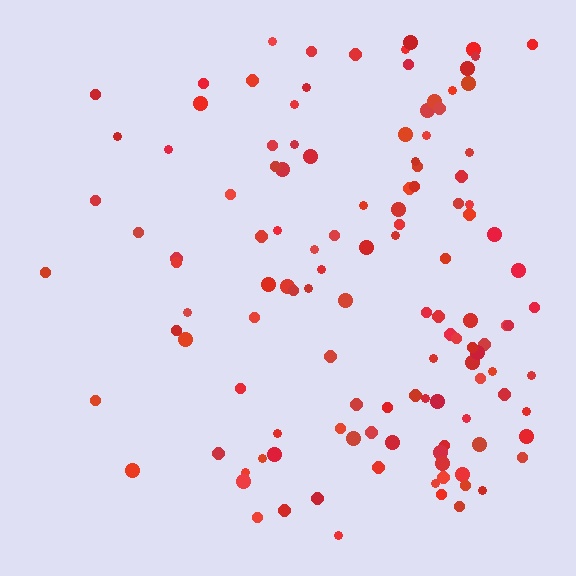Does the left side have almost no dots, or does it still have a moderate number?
Still a moderate number, just noticeably fewer than the right.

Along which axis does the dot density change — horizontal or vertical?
Horizontal.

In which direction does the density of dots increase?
From left to right, with the right side densest.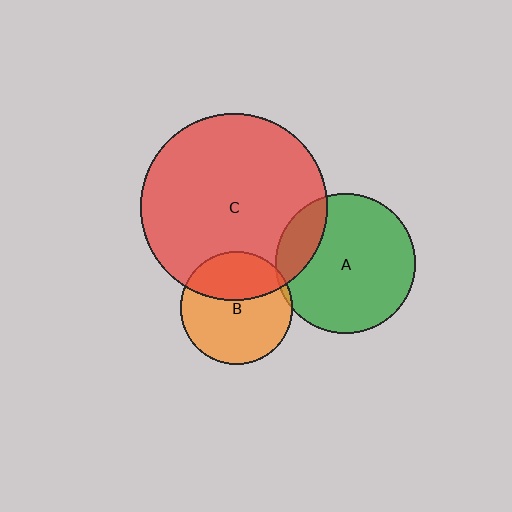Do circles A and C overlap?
Yes.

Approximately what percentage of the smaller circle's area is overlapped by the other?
Approximately 15%.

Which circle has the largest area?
Circle C (red).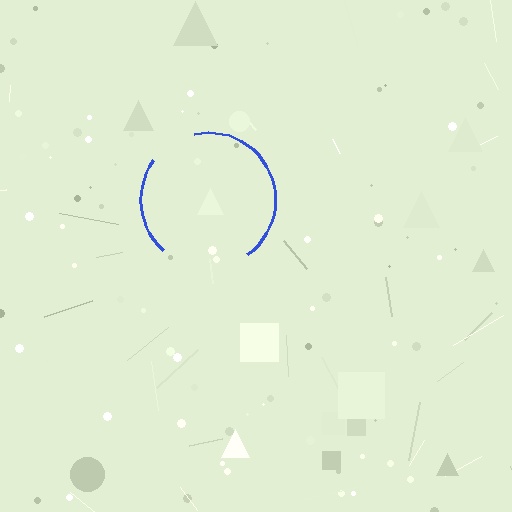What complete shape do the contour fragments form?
The contour fragments form a circle.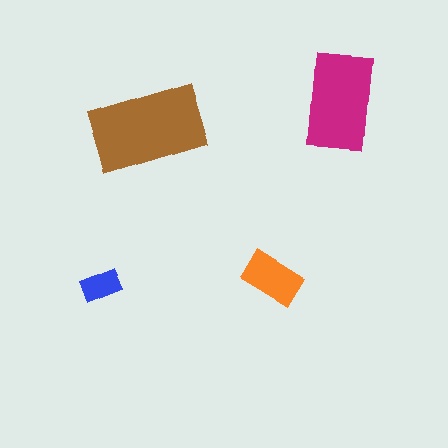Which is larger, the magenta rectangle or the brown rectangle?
The brown one.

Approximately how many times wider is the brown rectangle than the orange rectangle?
About 2 times wider.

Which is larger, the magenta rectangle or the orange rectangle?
The magenta one.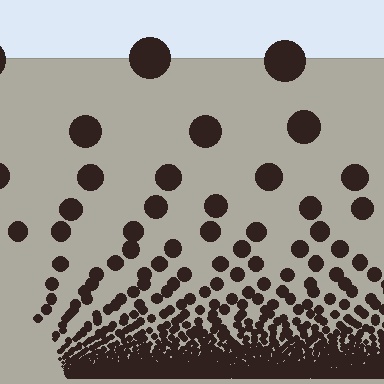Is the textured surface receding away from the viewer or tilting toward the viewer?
The surface appears to tilt toward the viewer. Texture elements get larger and sparser toward the top.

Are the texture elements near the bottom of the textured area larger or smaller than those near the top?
Smaller. The gradient is inverted — elements near the bottom are smaller and denser.